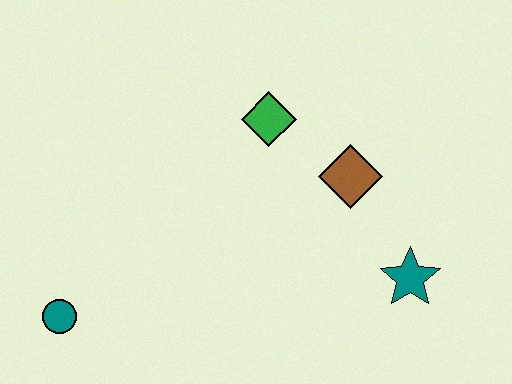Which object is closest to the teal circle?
The green diamond is closest to the teal circle.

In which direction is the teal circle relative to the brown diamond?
The teal circle is to the left of the brown diamond.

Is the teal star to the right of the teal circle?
Yes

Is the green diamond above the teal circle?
Yes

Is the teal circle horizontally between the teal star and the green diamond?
No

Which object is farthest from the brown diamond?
The teal circle is farthest from the brown diamond.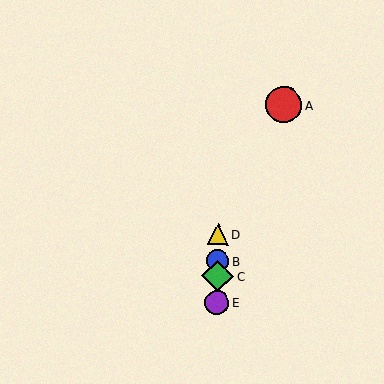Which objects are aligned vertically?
Objects B, C, D, E are aligned vertically.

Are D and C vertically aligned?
Yes, both are at x≈218.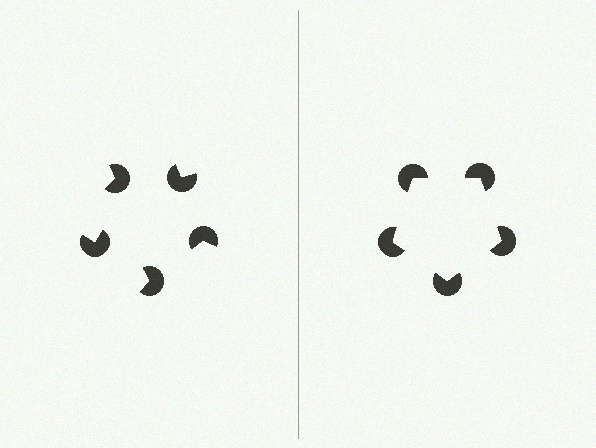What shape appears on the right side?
An illusory pentagon.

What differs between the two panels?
The pac-man discs are positioned identically on both sides; only the wedge orientations differ. On the right they align to a pentagon; on the left they are misaligned.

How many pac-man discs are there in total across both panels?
10 — 5 on each side.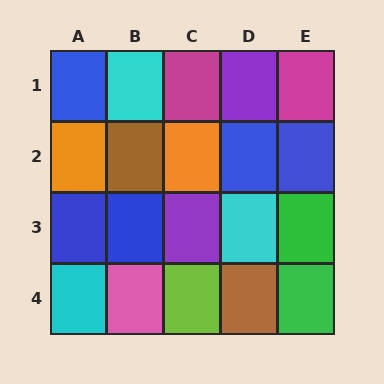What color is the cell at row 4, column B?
Pink.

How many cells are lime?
1 cell is lime.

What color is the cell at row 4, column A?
Cyan.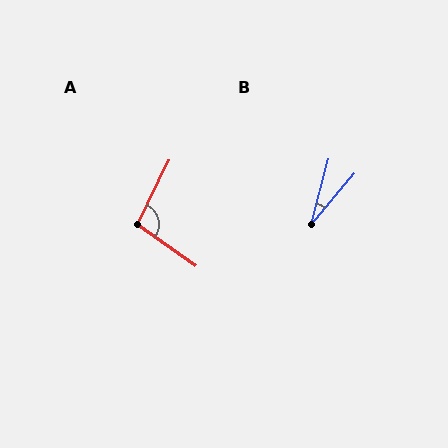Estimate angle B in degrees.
Approximately 25 degrees.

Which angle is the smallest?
B, at approximately 25 degrees.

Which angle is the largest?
A, at approximately 99 degrees.